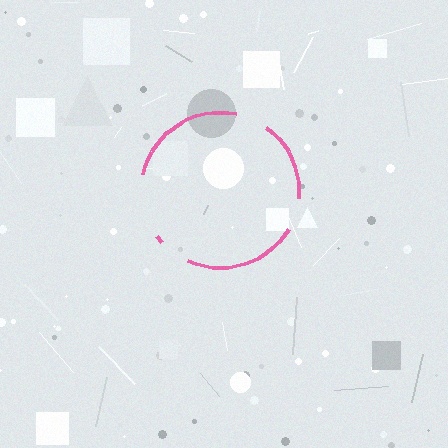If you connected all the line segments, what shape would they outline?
They would outline a circle.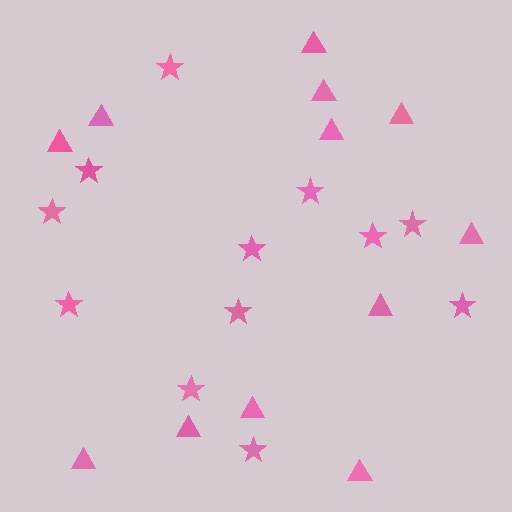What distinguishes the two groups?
There are 2 groups: one group of stars (12) and one group of triangles (12).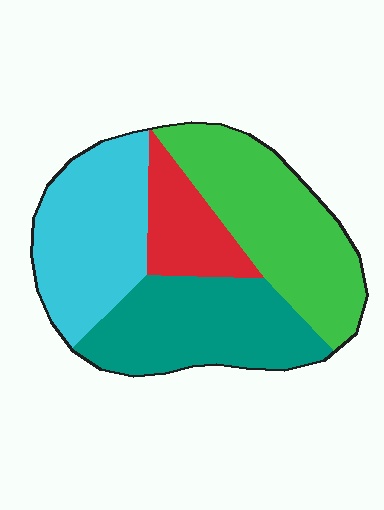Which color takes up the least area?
Red, at roughly 15%.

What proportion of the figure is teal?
Teal takes up about one quarter (1/4) of the figure.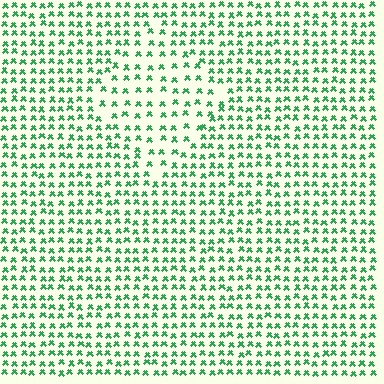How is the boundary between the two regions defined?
The boundary is defined by a change in element density (approximately 1.6x ratio). All elements are the same color, size, and shape.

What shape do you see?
I see a diamond.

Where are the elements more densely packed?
The elements are more densely packed outside the diamond boundary.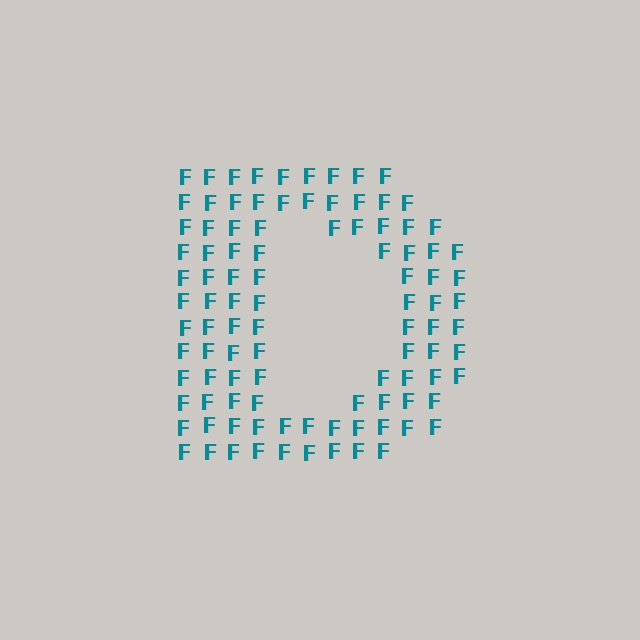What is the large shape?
The large shape is the letter D.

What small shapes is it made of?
It is made of small letter F's.